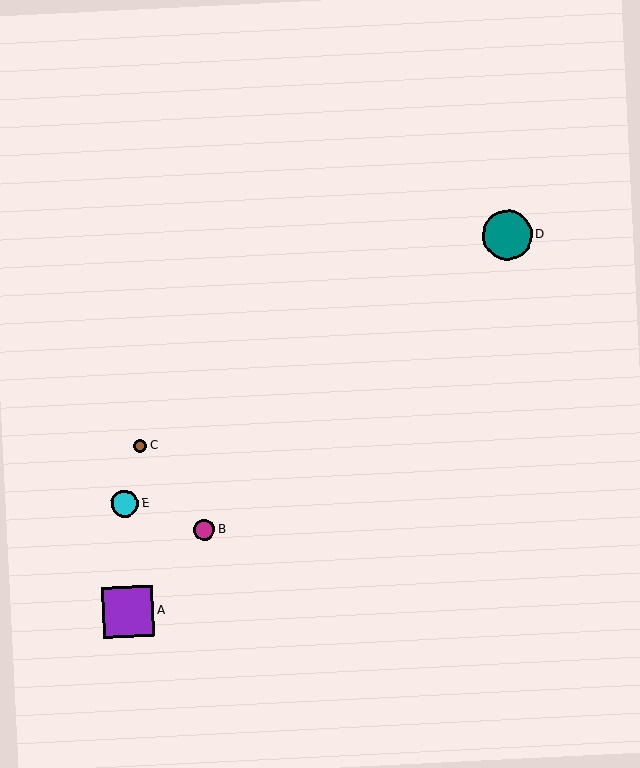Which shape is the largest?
The purple square (labeled A) is the largest.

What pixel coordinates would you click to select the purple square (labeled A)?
Click at (128, 611) to select the purple square A.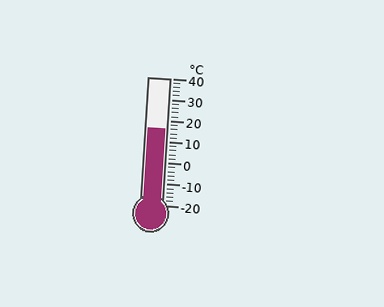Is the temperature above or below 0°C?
The temperature is above 0°C.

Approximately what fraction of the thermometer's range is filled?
The thermometer is filled to approximately 60% of its range.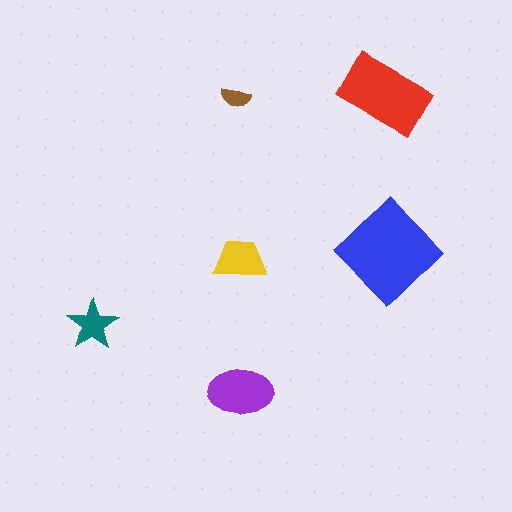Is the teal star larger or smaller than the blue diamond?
Smaller.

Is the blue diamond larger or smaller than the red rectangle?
Larger.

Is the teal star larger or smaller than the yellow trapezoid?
Smaller.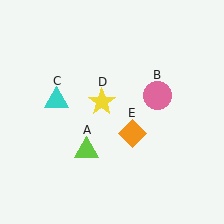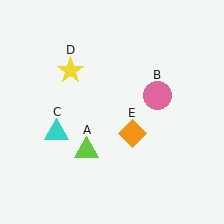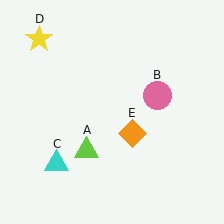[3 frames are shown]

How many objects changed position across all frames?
2 objects changed position: cyan triangle (object C), yellow star (object D).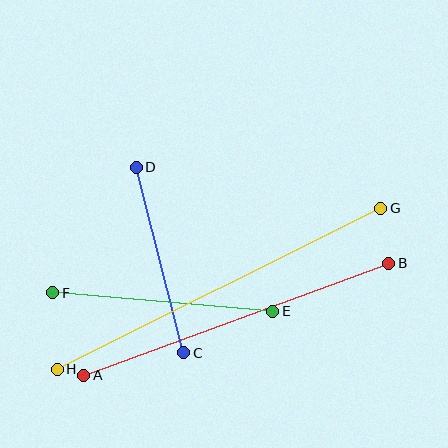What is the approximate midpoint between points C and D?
The midpoint is at approximately (160, 260) pixels.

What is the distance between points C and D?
The distance is approximately 192 pixels.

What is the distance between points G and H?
The distance is approximately 361 pixels.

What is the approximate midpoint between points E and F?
The midpoint is at approximately (163, 302) pixels.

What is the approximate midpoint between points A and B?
The midpoint is at approximately (236, 319) pixels.